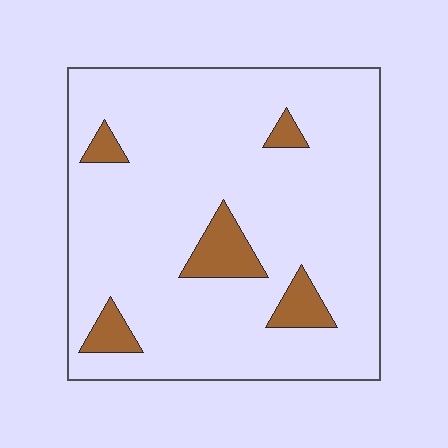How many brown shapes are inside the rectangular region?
5.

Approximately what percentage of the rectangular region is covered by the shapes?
Approximately 10%.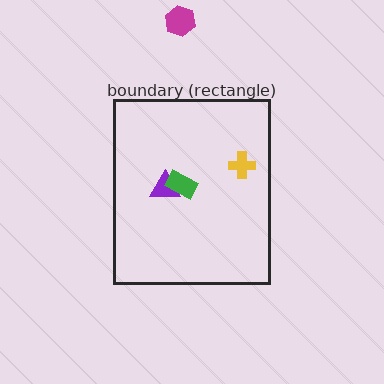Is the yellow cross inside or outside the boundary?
Inside.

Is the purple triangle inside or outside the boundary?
Inside.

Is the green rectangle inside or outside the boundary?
Inside.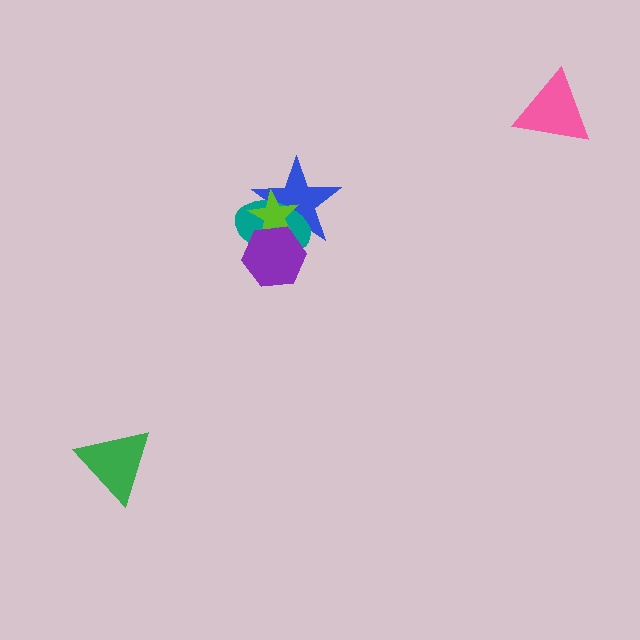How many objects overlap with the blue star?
3 objects overlap with the blue star.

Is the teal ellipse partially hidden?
Yes, it is partially covered by another shape.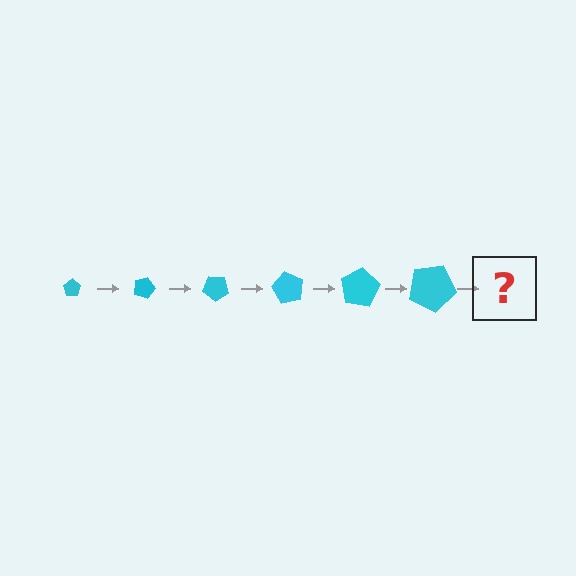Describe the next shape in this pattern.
It should be a pentagon, larger than the previous one and rotated 120 degrees from the start.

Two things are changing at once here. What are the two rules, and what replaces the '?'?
The two rules are that the pentagon grows larger each step and it rotates 20 degrees each step. The '?' should be a pentagon, larger than the previous one and rotated 120 degrees from the start.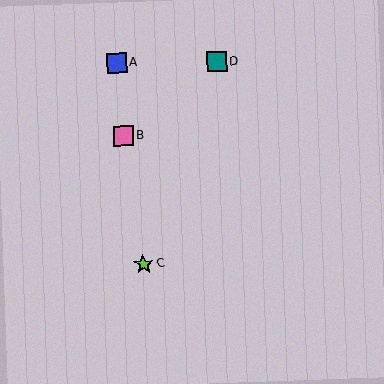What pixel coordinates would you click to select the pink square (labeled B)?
Click at (123, 136) to select the pink square B.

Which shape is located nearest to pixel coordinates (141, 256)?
The lime star (labeled C) at (143, 264) is nearest to that location.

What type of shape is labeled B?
Shape B is a pink square.